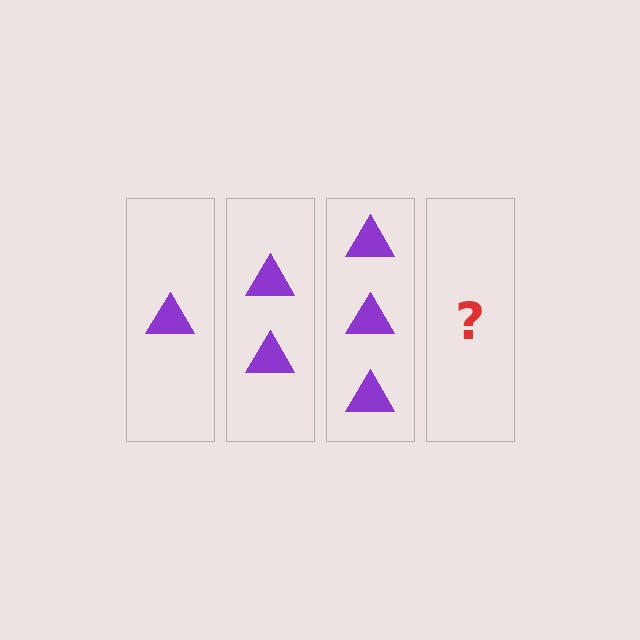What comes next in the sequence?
The next element should be 4 triangles.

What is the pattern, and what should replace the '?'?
The pattern is that each step adds one more triangle. The '?' should be 4 triangles.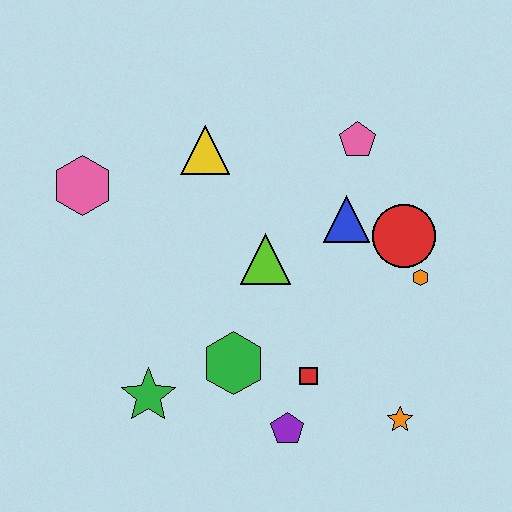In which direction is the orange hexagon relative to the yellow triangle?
The orange hexagon is to the right of the yellow triangle.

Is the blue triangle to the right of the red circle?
No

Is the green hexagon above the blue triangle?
No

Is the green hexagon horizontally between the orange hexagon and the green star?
Yes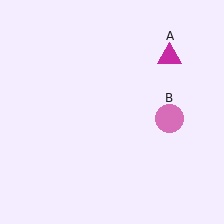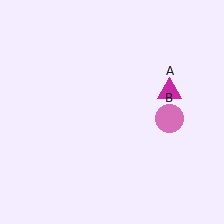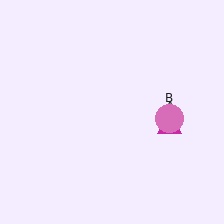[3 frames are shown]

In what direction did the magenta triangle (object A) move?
The magenta triangle (object A) moved down.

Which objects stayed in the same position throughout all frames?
Pink circle (object B) remained stationary.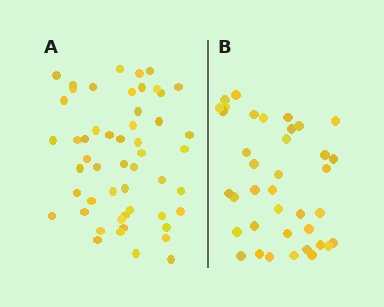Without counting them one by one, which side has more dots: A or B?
Region A (the left region) has more dots.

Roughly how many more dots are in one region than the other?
Region A has approximately 15 more dots than region B.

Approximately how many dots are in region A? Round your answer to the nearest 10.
About 50 dots. (The exact count is 52, which rounds to 50.)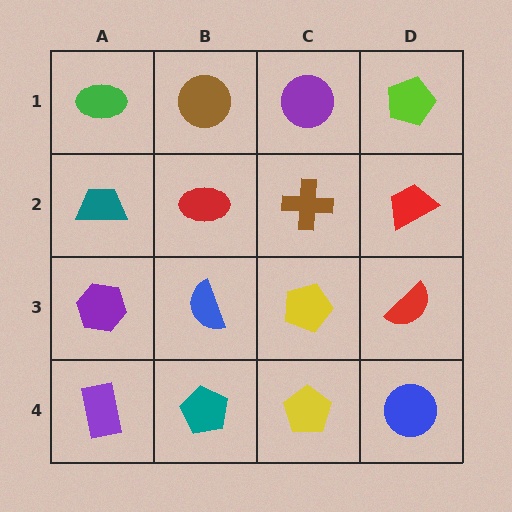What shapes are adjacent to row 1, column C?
A brown cross (row 2, column C), a brown circle (row 1, column B), a lime pentagon (row 1, column D).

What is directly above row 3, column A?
A teal trapezoid.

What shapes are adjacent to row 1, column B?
A red ellipse (row 2, column B), a green ellipse (row 1, column A), a purple circle (row 1, column C).